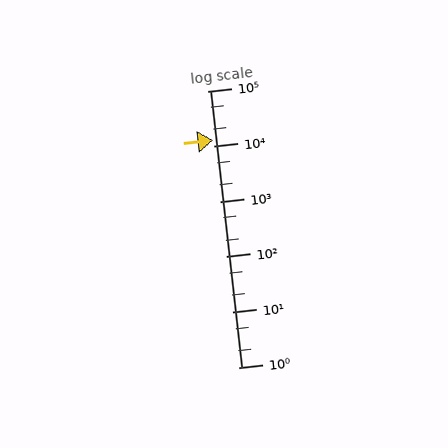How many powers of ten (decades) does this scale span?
The scale spans 5 decades, from 1 to 100000.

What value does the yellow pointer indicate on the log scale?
The pointer indicates approximately 13000.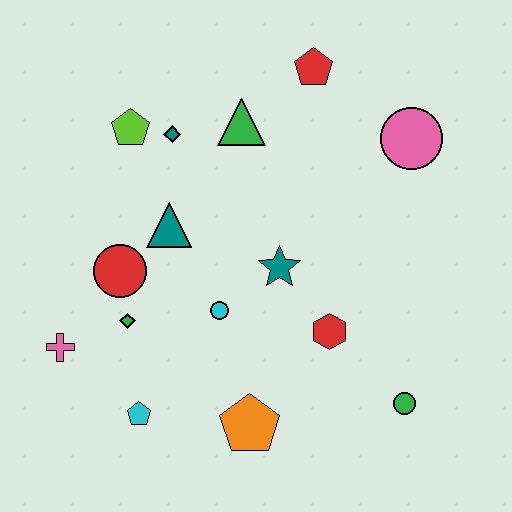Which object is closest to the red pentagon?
The green triangle is closest to the red pentagon.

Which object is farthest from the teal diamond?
The green circle is farthest from the teal diamond.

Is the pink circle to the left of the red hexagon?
No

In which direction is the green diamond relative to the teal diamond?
The green diamond is below the teal diamond.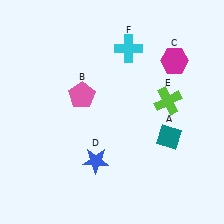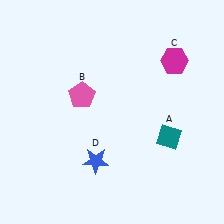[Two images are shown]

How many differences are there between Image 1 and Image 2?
There are 2 differences between the two images.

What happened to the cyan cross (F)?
The cyan cross (F) was removed in Image 2. It was in the top-right area of Image 1.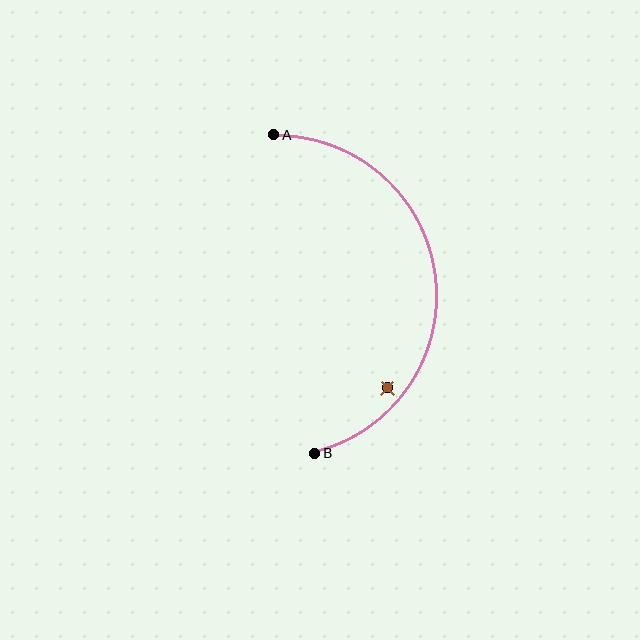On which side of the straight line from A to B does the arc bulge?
The arc bulges to the right of the straight line connecting A and B.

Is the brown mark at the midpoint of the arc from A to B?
No — the brown mark does not lie on the arc at all. It sits slightly inside the curve.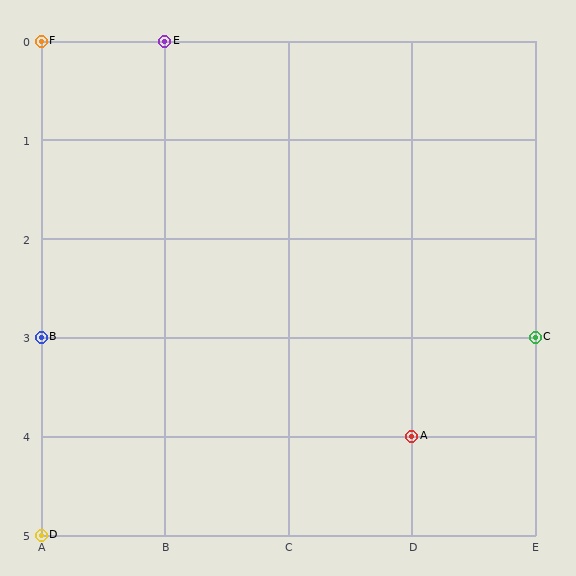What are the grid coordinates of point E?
Point E is at grid coordinates (B, 0).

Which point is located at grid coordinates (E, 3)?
Point C is at (E, 3).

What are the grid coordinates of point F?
Point F is at grid coordinates (A, 0).